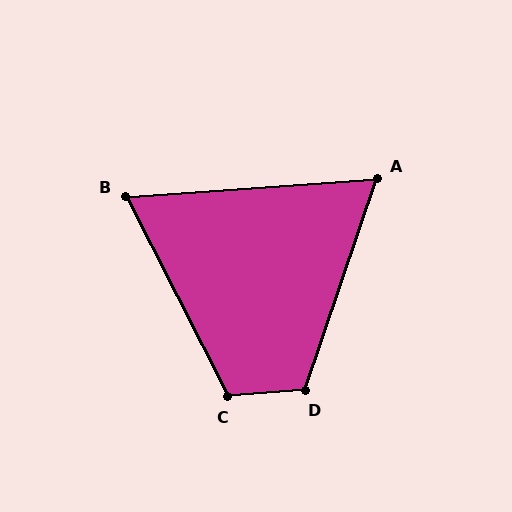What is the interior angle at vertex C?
Approximately 113 degrees (obtuse).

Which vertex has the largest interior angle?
D, at approximately 113 degrees.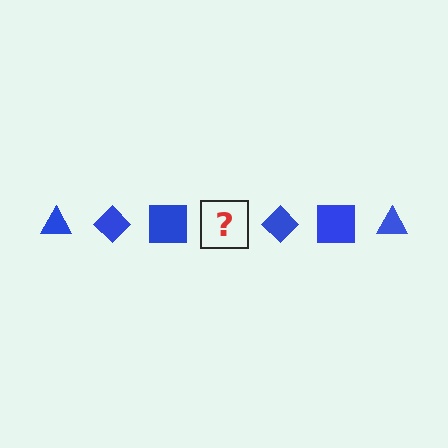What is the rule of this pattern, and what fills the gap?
The rule is that the pattern cycles through triangle, diamond, square shapes in blue. The gap should be filled with a blue triangle.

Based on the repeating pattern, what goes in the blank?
The blank should be a blue triangle.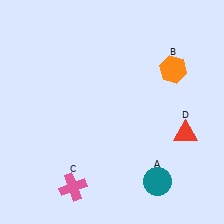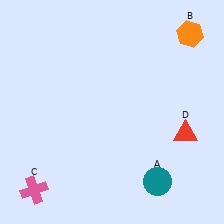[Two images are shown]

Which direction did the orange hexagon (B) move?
The orange hexagon (B) moved up.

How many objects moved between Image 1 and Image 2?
2 objects moved between the two images.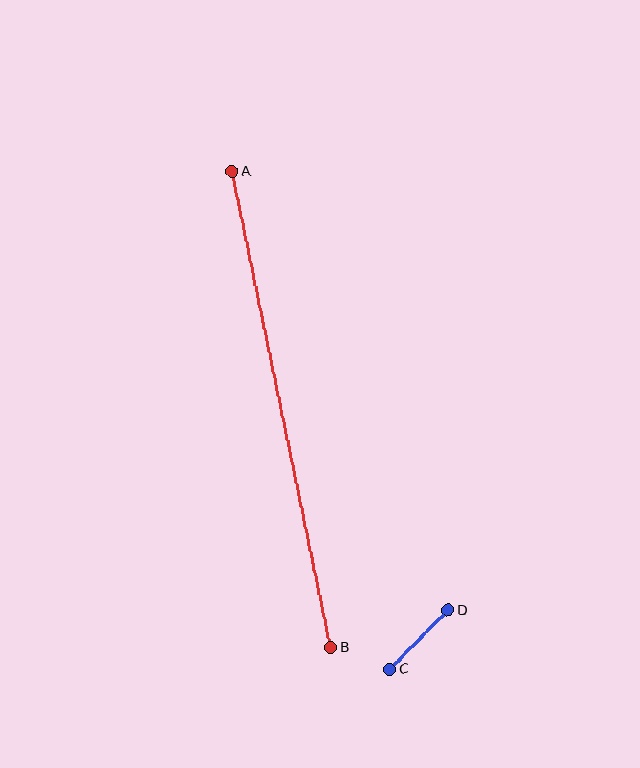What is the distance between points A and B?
The distance is approximately 486 pixels.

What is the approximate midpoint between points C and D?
The midpoint is at approximately (419, 640) pixels.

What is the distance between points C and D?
The distance is approximately 83 pixels.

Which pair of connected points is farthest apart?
Points A and B are farthest apart.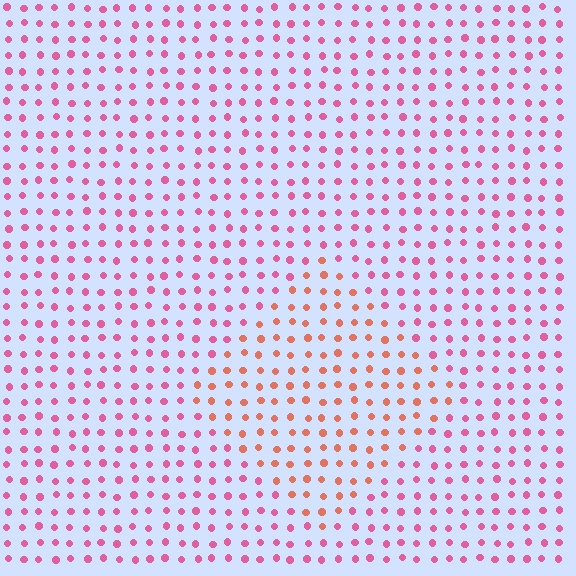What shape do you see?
I see a diamond.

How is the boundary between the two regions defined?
The boundary is defined purely by a slight shift in hue (about 39 degrees). Spacing, size, and orientation are identical on both sides.